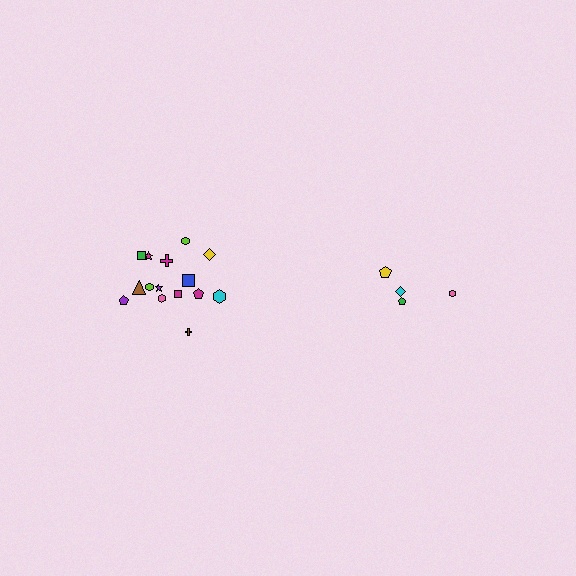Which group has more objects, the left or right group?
The left group.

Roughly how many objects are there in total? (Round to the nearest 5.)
Roughly 20 objects in total.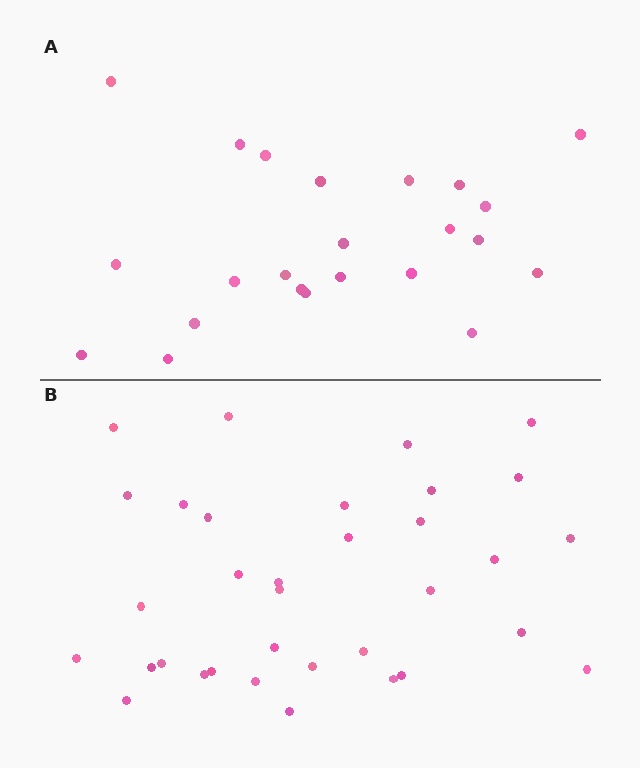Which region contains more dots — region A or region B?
Region B (the bottom region) has more dots.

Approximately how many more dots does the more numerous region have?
Region B has roughly 12 or so more dots than region A.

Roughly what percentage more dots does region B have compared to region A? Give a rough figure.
About 50% more.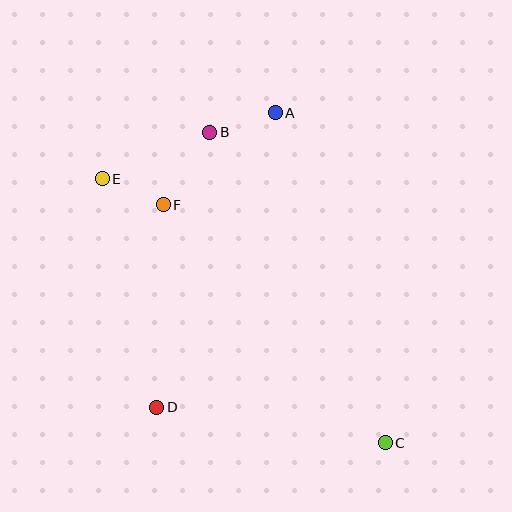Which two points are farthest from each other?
Points C and E are farthest from each other.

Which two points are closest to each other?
Points E and F are closest to each other.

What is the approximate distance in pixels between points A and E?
The distance between A and E is approximately 185 pixels.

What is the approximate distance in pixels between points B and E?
The distance between B and E is approximately 117 pixels.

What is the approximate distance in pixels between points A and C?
The distance between A and C is approximately 348 pixels.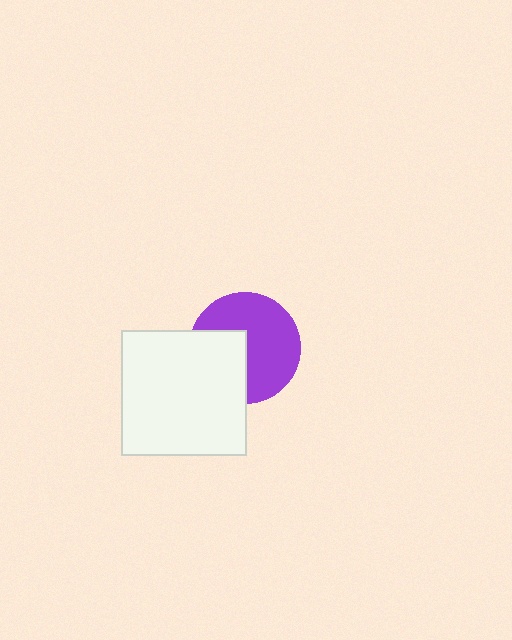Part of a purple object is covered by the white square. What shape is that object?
It is a circle.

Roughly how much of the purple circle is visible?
About half of it is visible (roughly 63%).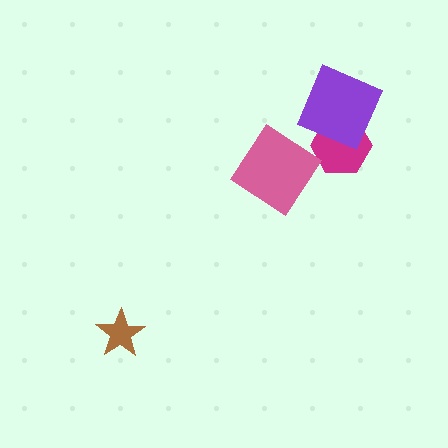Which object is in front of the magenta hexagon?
The purple diamond is in front of the magenta hexagon.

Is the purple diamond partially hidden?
No, no other shape covers it.